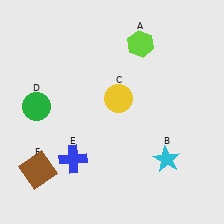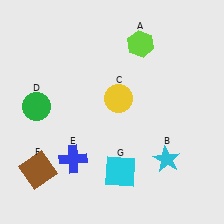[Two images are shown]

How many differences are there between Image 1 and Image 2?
There is 1 difference between the two images.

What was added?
A cyan square (G) was added in Image 2.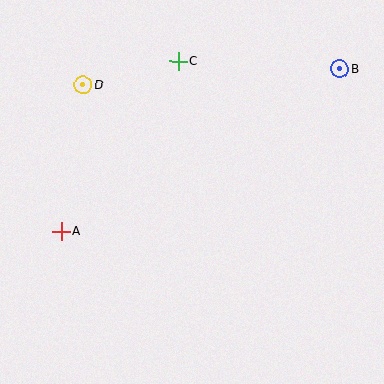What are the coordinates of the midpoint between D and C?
The midpoint between D and C is at (131, 73).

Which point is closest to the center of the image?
Point C at (178, 61) is closest to the center.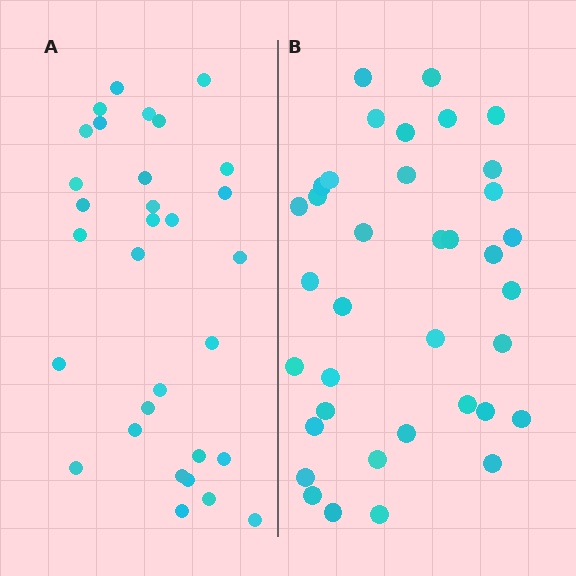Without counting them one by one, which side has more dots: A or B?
Region B (the right region) has more dots.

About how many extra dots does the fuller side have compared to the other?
Region B has about 6 more dots than region A.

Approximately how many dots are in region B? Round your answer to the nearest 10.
About 40 dots. (The exact count is 37, which rounds to 40.)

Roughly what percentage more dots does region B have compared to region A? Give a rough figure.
About 20% more.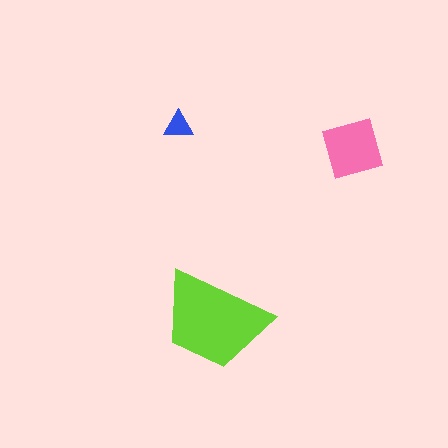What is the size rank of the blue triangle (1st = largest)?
3rd.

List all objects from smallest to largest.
The blue triangle, the pink square, the lime trapezoid.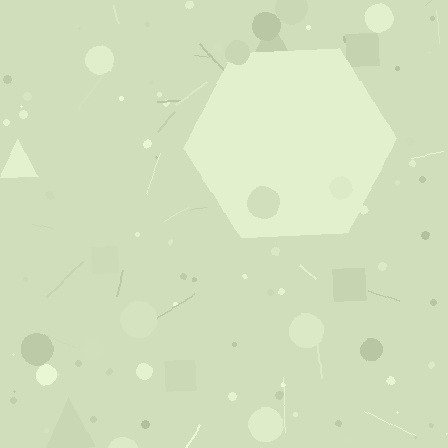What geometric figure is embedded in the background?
A hexagon is embedded in the background.